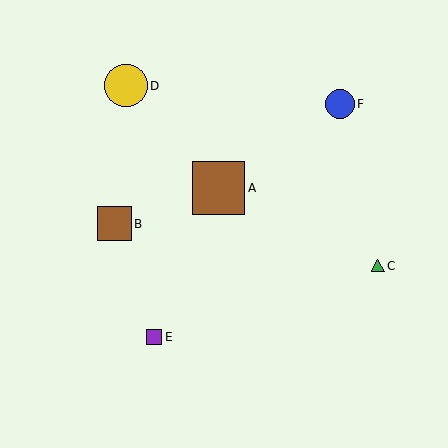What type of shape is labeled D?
Shape D is a yellow circle.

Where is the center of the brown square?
The center of the brown square is at (219, 188).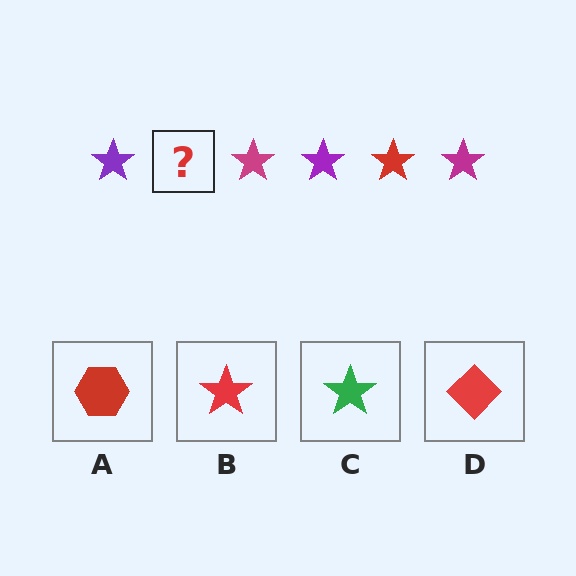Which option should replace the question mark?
Option B.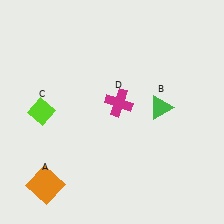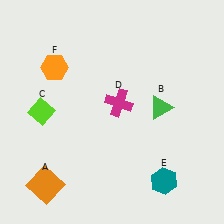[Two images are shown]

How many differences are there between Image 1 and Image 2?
There are 2 differences between the two images.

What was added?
A teal hexagon (E), an orange hexagon (F) were added in Image 2.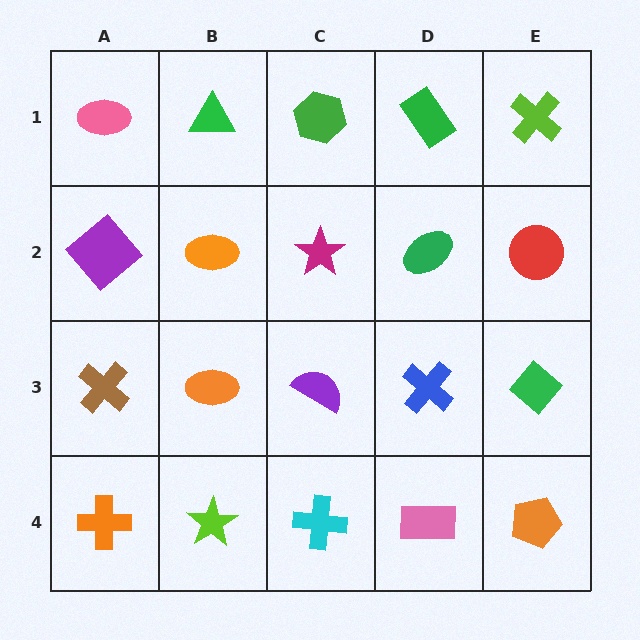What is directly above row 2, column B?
A green triangle.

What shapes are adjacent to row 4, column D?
A blue cross (row 3, column D), a cyan cross (row 4, column C), an orange pentagon (row 4, column E).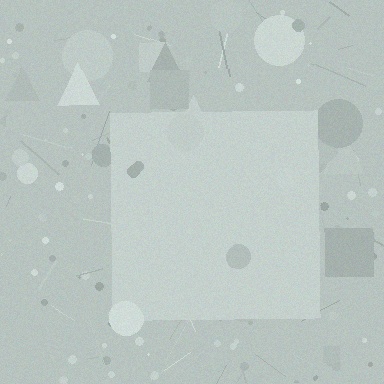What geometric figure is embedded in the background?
A square is embedded in the background.